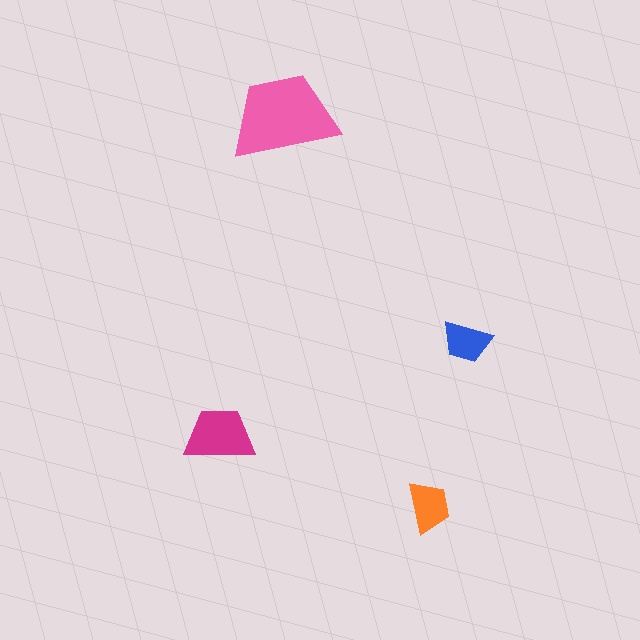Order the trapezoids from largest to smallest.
the pink one, the magenta one, the orange one, the blue one.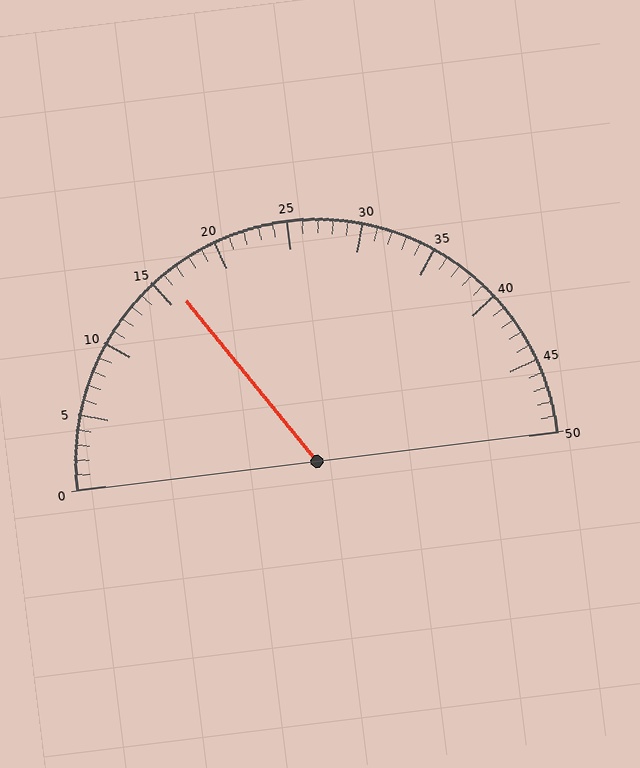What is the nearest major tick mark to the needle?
The nearest major tick mark is 15.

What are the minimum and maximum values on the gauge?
The gauge ranges from 0 to 50.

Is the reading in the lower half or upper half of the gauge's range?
The reading is in the lower half of the range (0 to 50).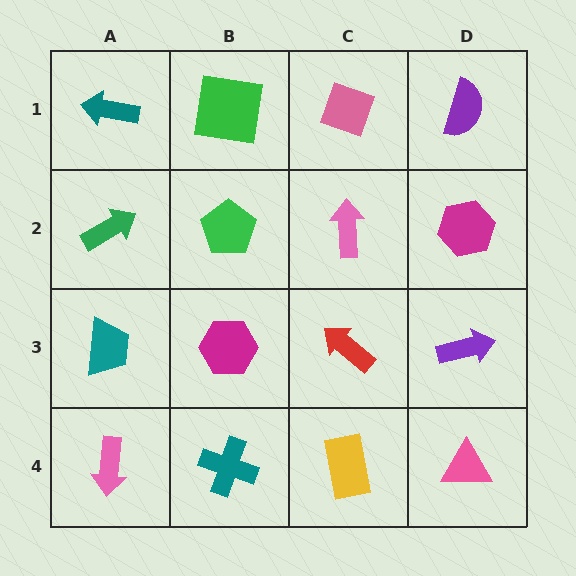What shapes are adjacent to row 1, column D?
A magenta hexagon (row 2, column D), a pink diamond (row 1, column C).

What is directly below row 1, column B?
A green pentagon.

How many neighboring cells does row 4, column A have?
2.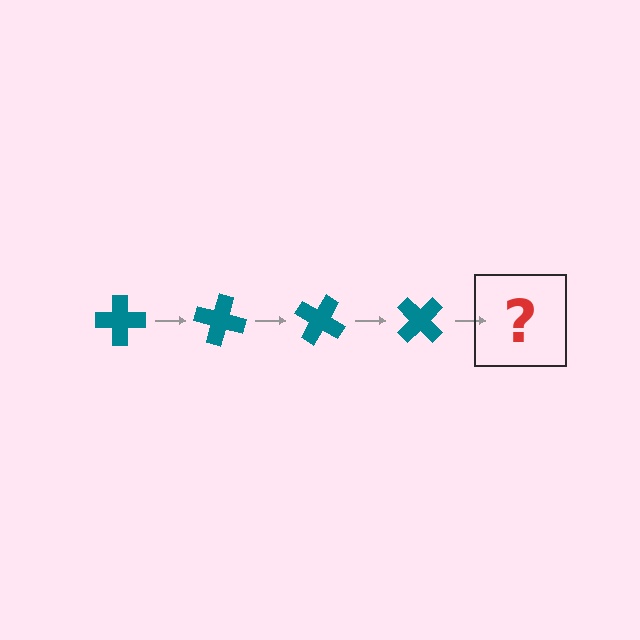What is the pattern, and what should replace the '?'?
The pattern is that the cross rotates 15 degrees each step. The '?' should be a teal cross rotated 60 degrees.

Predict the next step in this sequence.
The next step is a teal cross rotated 60 degrees.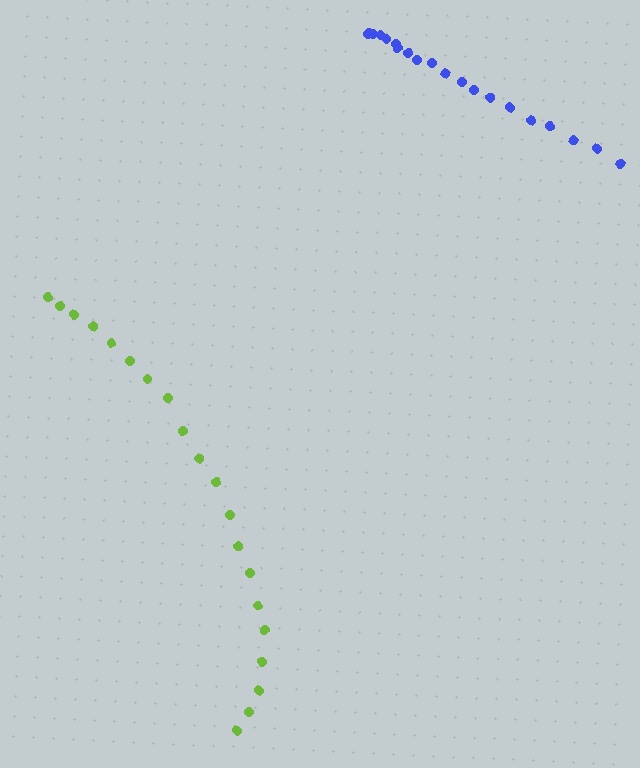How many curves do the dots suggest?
There are 2 distinct paths.